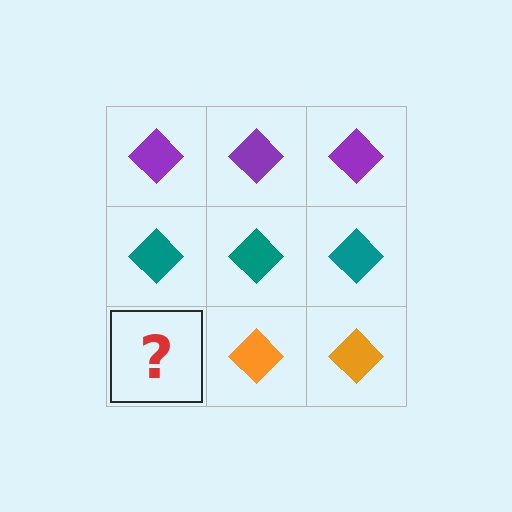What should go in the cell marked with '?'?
The missing cell should contain an orange diamond.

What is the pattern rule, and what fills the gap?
The rule is that each row has a consistent color. The gap should be filled with an orange diamond.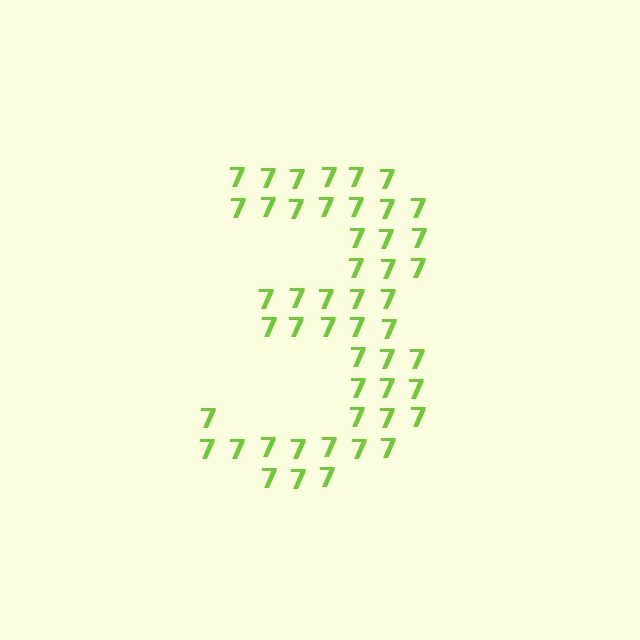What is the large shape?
The large shape is the digit 3.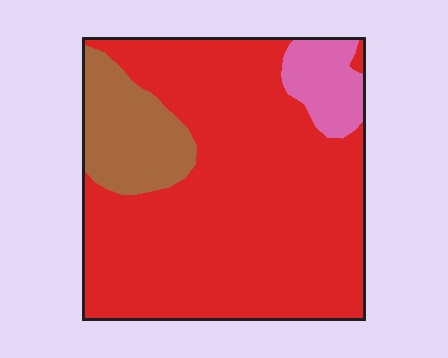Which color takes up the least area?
Pink, at roughly 10%.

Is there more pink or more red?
Red.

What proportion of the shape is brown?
Brown covers about 15% of the shape.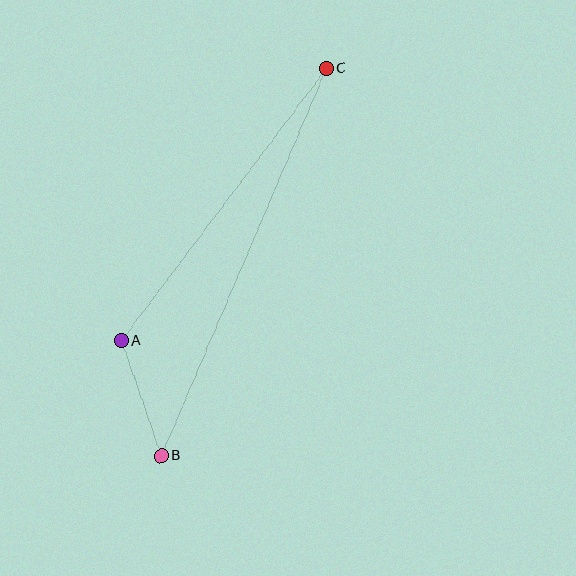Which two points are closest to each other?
Points A and B are closest to each other.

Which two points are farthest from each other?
Points B and C are farthest from each other.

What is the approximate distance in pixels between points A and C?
The distance between A and C is approximately 341 pixels.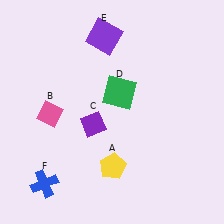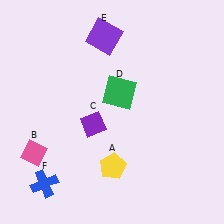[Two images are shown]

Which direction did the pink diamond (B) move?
The pink diamond (B) moved down.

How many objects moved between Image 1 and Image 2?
1 object moved between the two images.